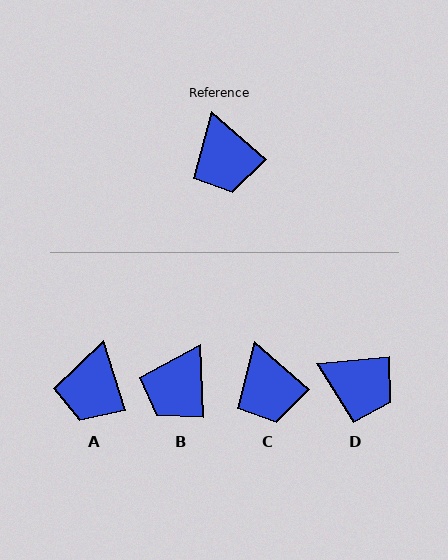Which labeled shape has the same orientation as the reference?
C.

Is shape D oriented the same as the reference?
No, it is off by about 47 degrees.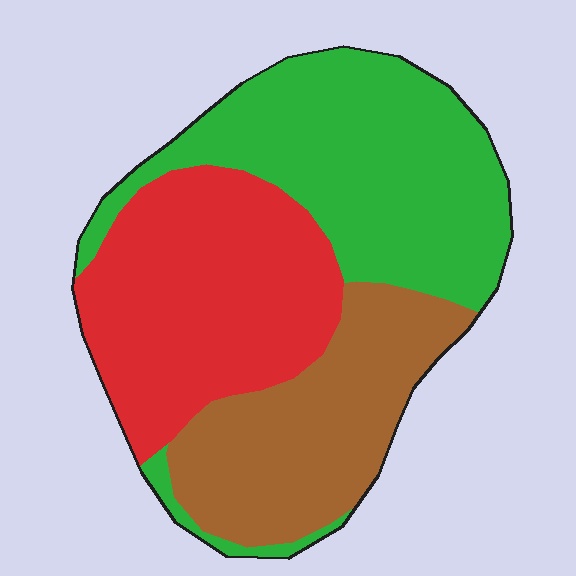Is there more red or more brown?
Red.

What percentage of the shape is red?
Red covers about 35% of the shape.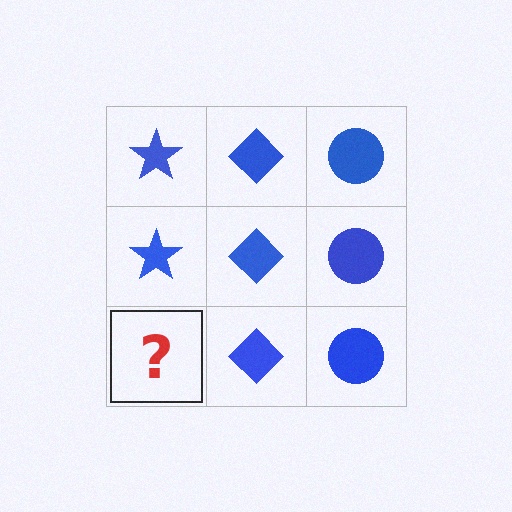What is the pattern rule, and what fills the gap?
The rule is that each column has a consistent shape. The gap should be filled with a blue star.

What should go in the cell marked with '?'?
The missing cell should contain a blue star.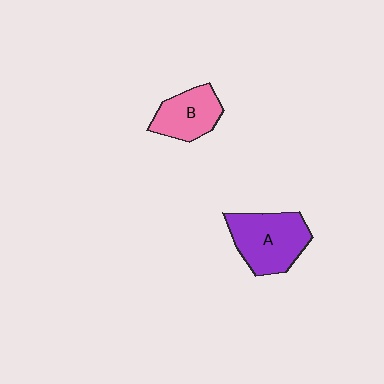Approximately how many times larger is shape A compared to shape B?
Approximately 1.4 times.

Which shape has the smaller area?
Shape B (pink).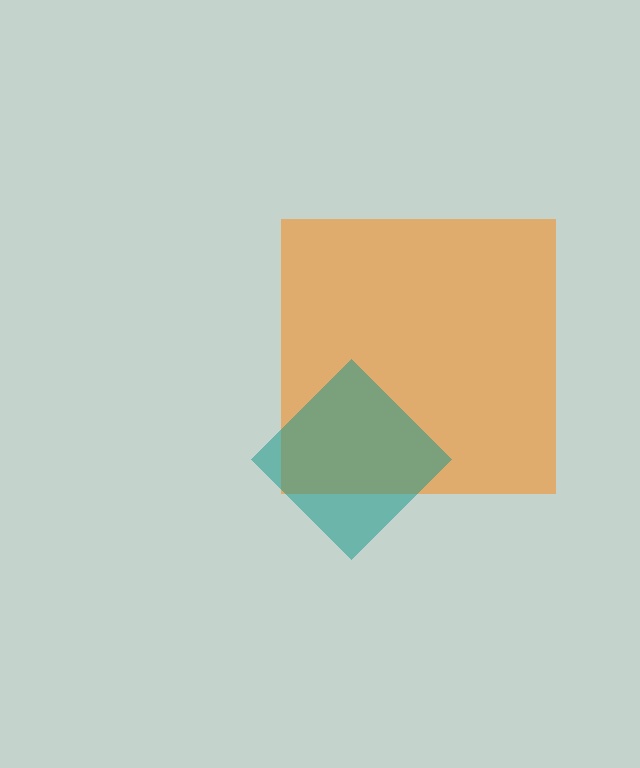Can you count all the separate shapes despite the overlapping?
Yes, there are 2 separate shapes.